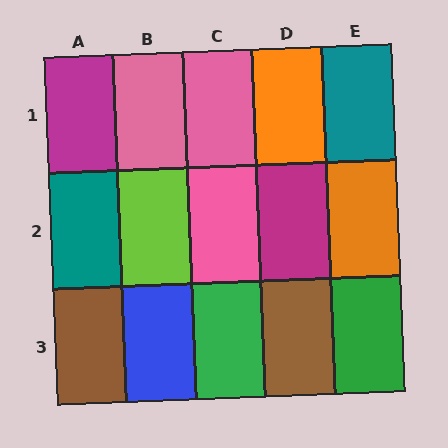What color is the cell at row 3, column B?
Blue.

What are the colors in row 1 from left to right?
Magenta, pink, pink, orange, teal.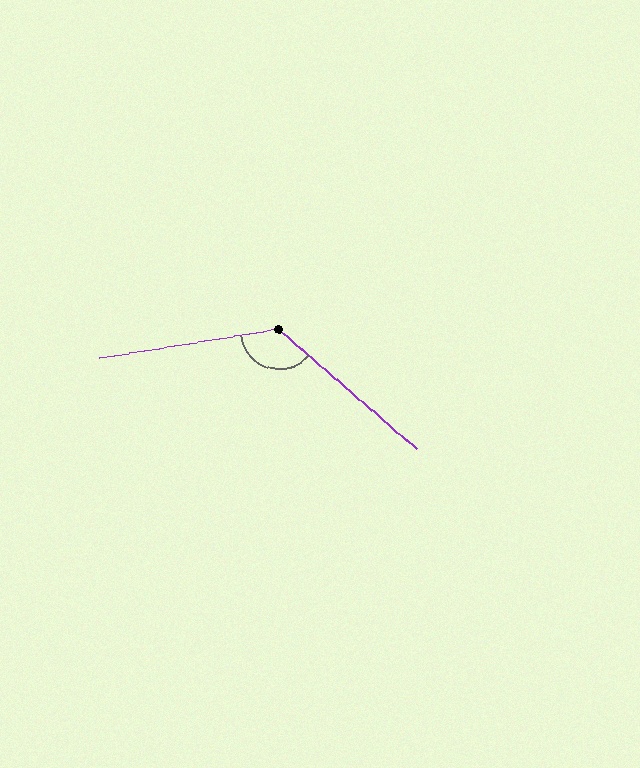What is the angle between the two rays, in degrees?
Approximately 130 degrees.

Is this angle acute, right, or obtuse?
It is obtuse.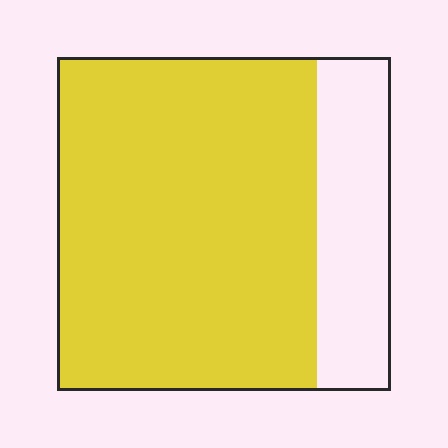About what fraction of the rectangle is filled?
About four fifths (4/5).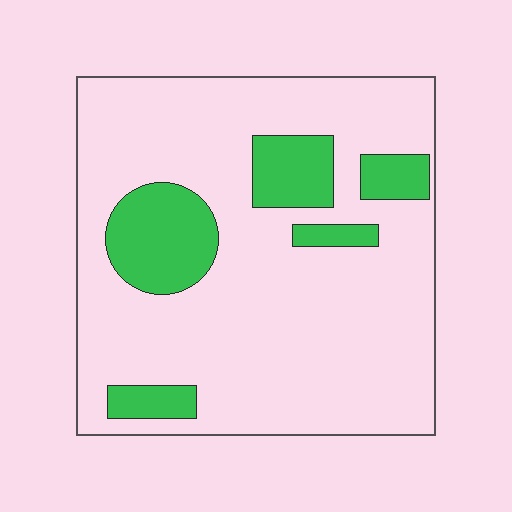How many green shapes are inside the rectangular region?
5.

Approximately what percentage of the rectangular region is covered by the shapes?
Approximately 20%.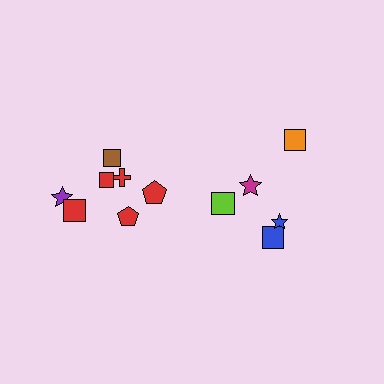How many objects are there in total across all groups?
There are 12 objects.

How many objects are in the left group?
There are 7 objects.